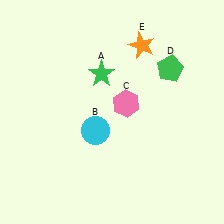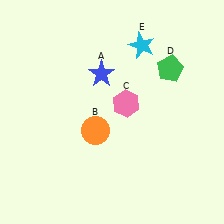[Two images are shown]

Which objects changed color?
A changed from green to blue. B changed from cyan to orange. E changed from orange to cyan.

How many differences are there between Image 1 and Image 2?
There are 3 differences between the two images.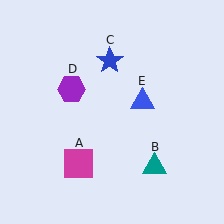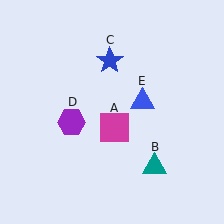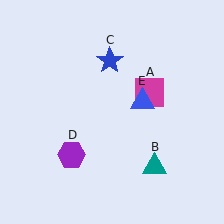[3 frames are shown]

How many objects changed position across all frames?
2 objects changed position: magenta square (object A), purple hexagon (object D).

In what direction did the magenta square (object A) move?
The magenta square (object A) moved up and to the right.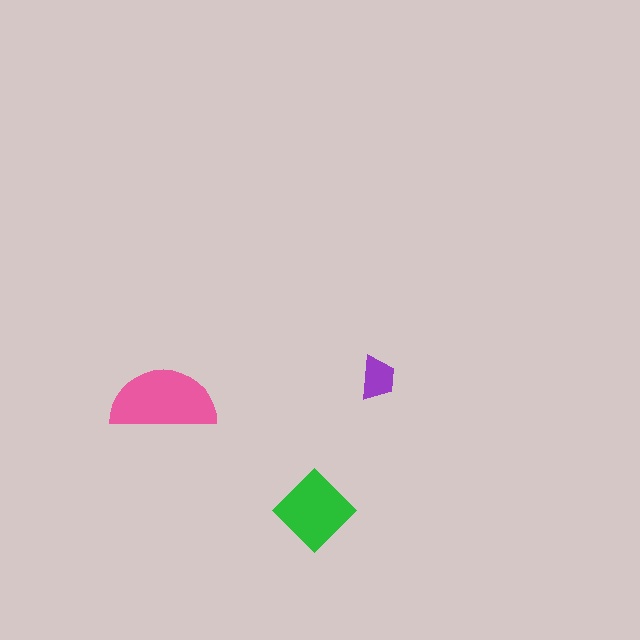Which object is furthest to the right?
The purple trapezoid is rightmost.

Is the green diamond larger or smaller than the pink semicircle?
Smaller.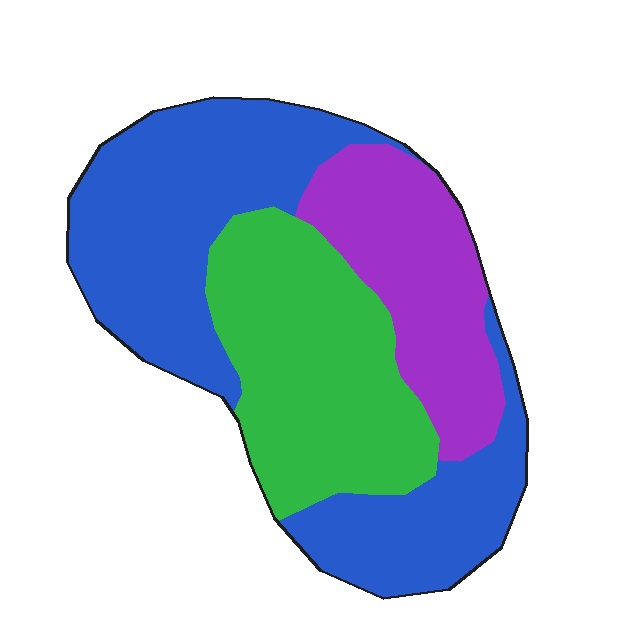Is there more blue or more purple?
Blue.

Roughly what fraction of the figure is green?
Green takes up about one third (1/3) of the figure.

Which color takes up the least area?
Purple, at roughly 20%.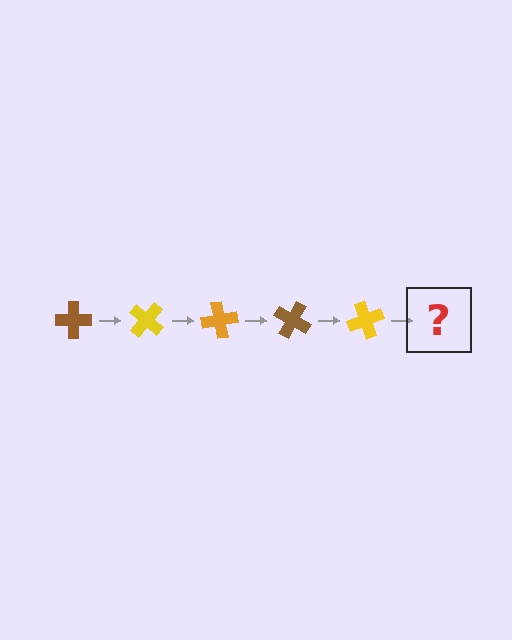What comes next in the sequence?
The next element should be an orange cross, rotated 200 degrees from the start.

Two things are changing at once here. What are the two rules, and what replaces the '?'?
The two rules are that it rotates 40 degrees each step and the color cycles through brown, yellow, and orange. The '?' should be an orange cross, rotated 200 degrees from the start.